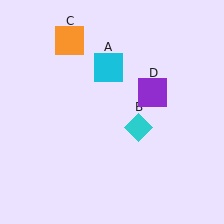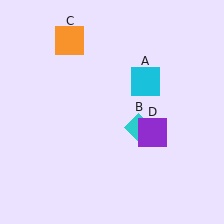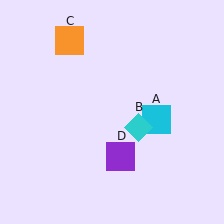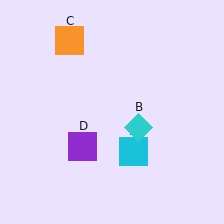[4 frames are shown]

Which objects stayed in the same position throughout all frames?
Cyan diamond (object B) and orange square (object C) remained stationary.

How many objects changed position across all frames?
2 objects changed position: cyan square (object A), purple square (object D).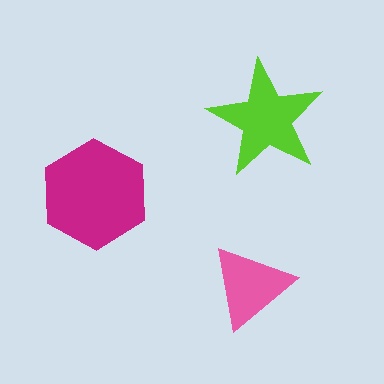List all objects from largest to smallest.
The magenta hexagon, the lime star, the pink triangle.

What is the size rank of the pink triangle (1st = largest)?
3rd.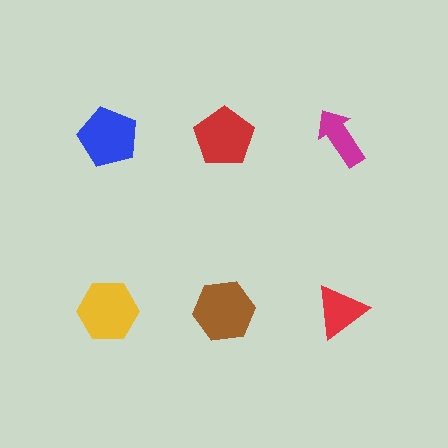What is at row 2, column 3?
A red triangle.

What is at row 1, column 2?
A red pentagon.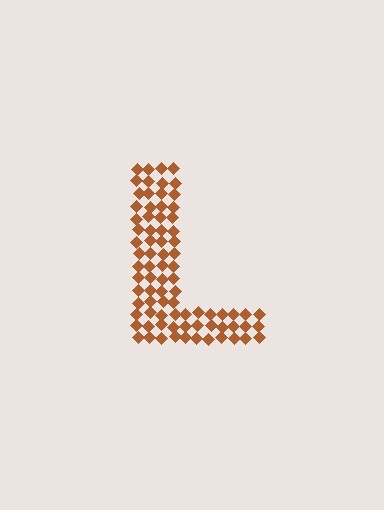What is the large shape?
The large shape is the letter L.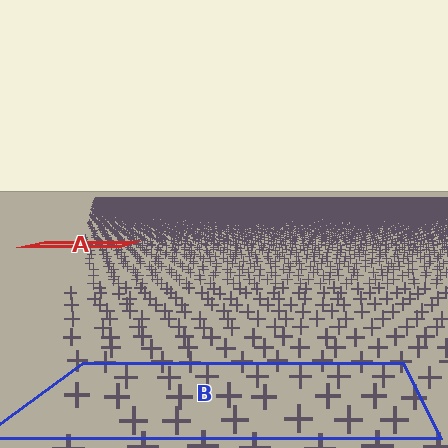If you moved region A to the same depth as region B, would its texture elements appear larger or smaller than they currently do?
They would appear larger. At a closer depth, the same texture elements are projected at a bigger on-screen size.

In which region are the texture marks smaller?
The texture marks are smaller in region A, because it is farther away.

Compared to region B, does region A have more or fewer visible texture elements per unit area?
Region A has more texture elements per unit area — they are packed more densely because it is farther away.